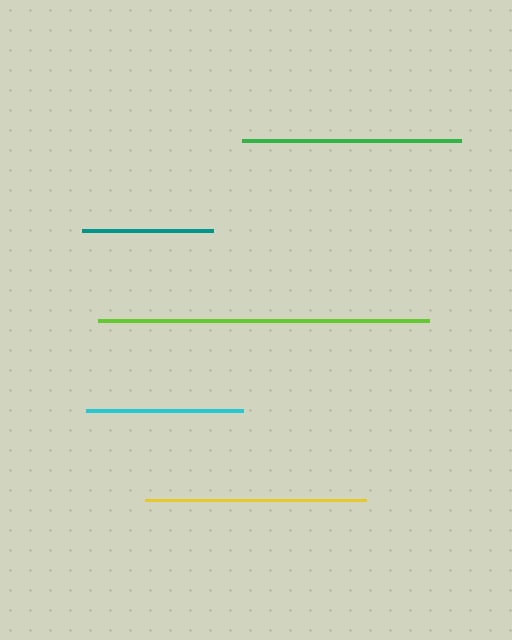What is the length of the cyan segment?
The cyan segment is approximately 157 pixels long.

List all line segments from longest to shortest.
From longest to shortest: lime, yellow, green, cyan, teal.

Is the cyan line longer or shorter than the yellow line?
The yellow line is longer than the cyan line.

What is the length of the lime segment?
The lime segment is approximately 331 pixels long.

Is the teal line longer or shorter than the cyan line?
The cyan line is longer than the teal line.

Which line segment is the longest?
The lime line is the longest at approximately 331 pixels.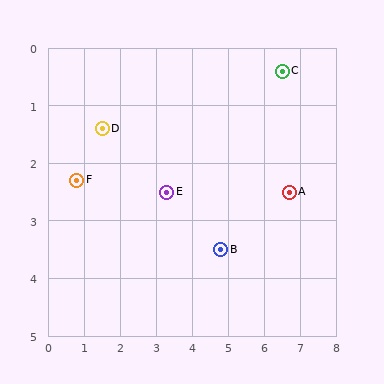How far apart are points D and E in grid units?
Points D and E are about 2.1 grid units apart.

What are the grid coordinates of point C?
Point C is at approximately (6.5, 0.4).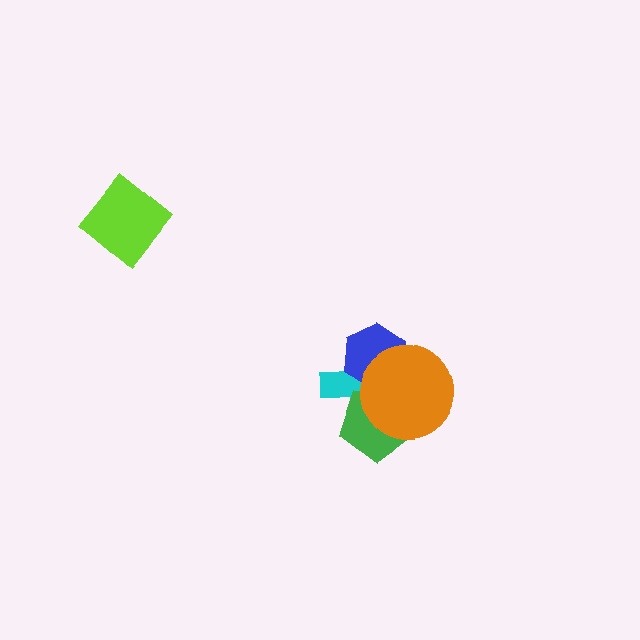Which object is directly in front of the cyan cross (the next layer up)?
The green pentagon is directly in front of the cyan cross.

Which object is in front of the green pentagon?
The orange circle is in front of the green pentagon.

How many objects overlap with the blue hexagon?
2 objects overlap with the blue hexagon.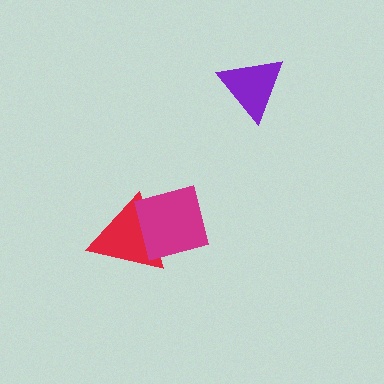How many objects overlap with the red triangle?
1 object overlaps with the red triangle.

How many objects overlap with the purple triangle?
0 objects overlap with the purple triangle.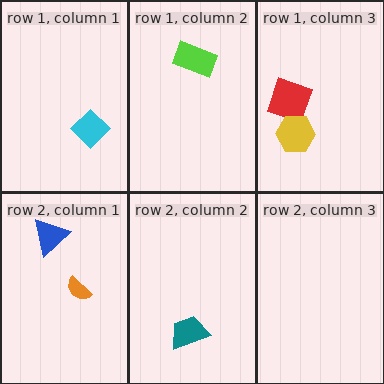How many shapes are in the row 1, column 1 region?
1.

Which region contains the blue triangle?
The row 2, column 1 region.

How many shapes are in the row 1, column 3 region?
2.